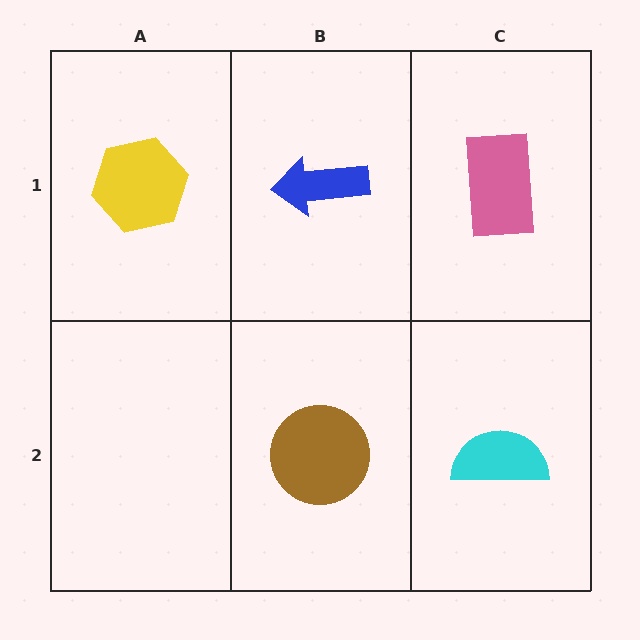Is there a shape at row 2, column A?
No, that cell is empty.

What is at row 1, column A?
A yellow hexagon.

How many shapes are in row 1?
3 shapes.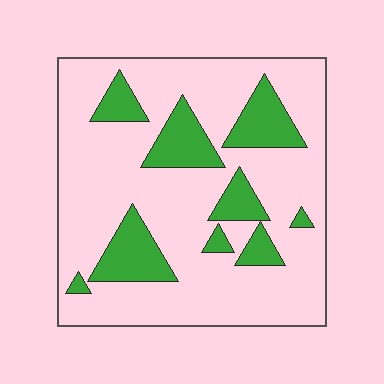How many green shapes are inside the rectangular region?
9.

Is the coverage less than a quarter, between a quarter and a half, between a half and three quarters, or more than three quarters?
Less than a quarter.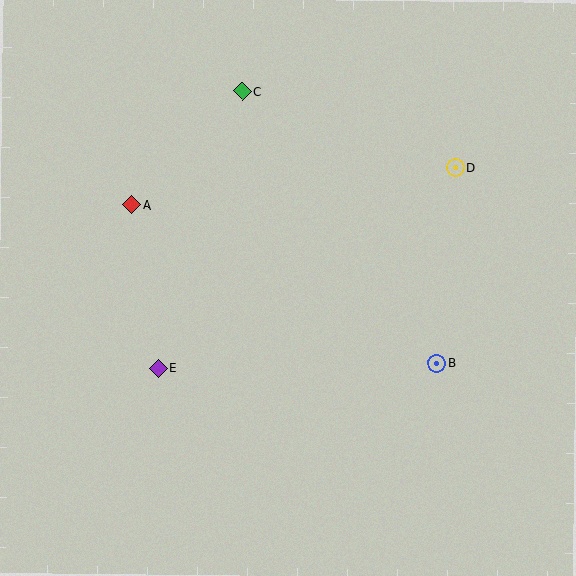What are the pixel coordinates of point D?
Point D is at (455, 167).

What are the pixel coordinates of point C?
Point C is at (242, 91).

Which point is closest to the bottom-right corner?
Point B is closest to the bottom-right corner.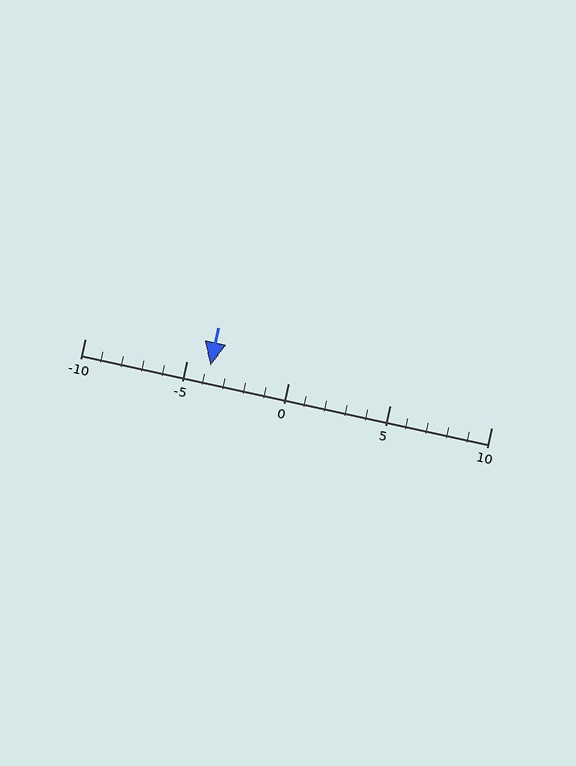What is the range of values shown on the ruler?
The ruler shows values from -10 to 10.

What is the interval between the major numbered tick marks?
The major tick marks are spaced 5 units apart.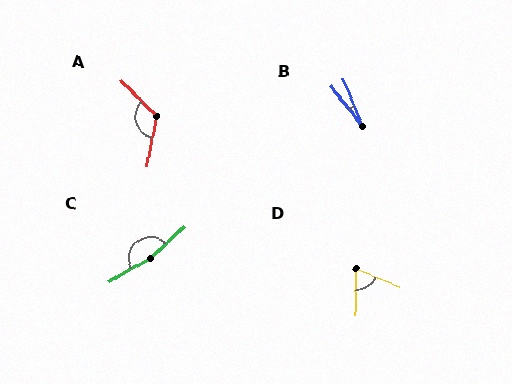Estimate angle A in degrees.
Approximately 124 degrees.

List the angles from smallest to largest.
B (16°), D (68°), A (124°), C (166°).